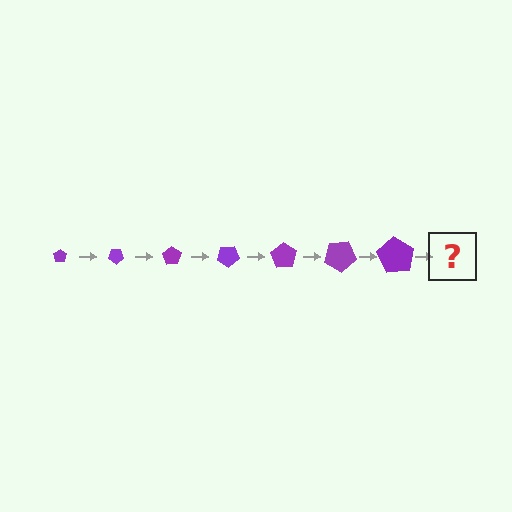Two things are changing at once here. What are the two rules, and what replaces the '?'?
The two rules are that the pentagon grows larger each step and it rotates 35 degrees each step. The '?' should be a pentagon, larger than the previous one and rotated 245 degrees from the start.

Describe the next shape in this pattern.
It should be a pentagon, larger than the previous one and rotated 245 degrees from the start.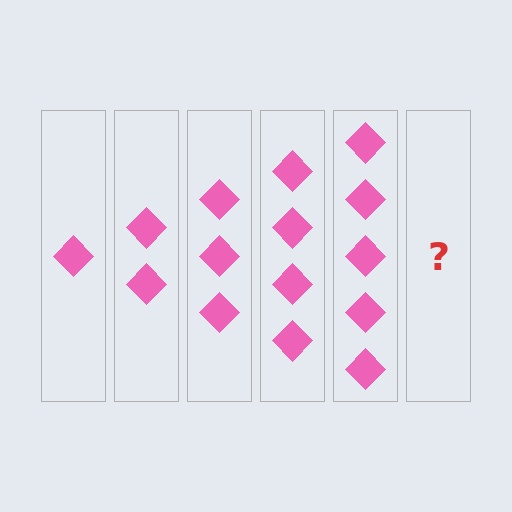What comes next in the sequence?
The next element should be 6 diamonds.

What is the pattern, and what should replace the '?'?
The pattern is that each step adds one more diamond. The '?' should be 6 diamonds.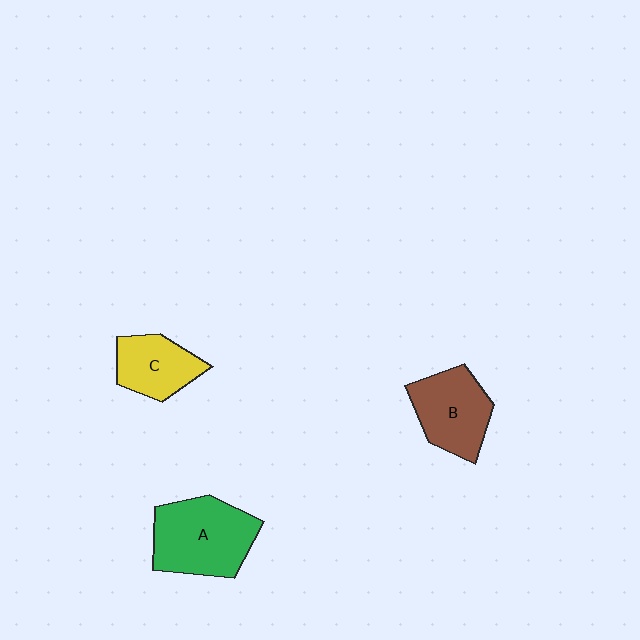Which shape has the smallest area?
Shape C (yellow).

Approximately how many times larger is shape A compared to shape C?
Approximately 1.6 times.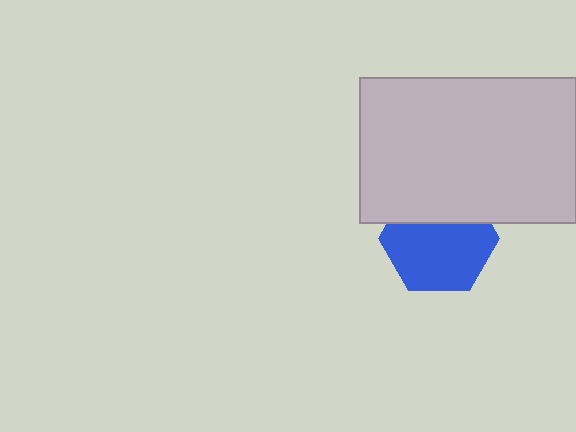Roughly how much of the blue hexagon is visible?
Most of it is visible (roughly 67%).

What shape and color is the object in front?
The object in front is a light gray rectangle.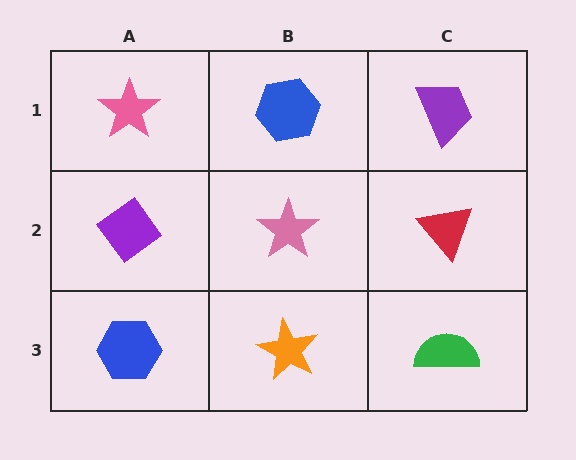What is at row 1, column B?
A blue hexagon.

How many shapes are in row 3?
3 shapes.